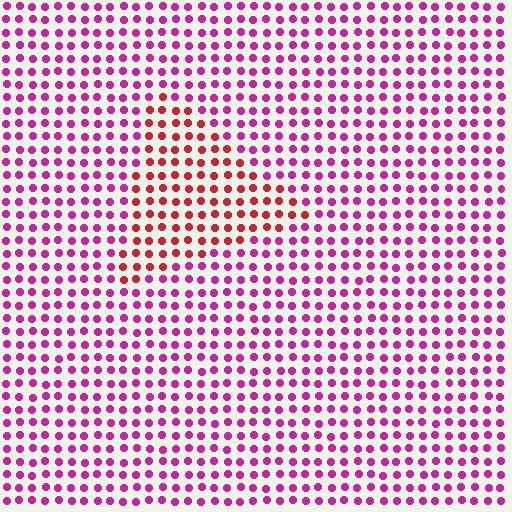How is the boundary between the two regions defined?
The boundary is defined purely by a slight shift in hue (about 40 degrees). Spacing, size, and orientation are identical on both sides.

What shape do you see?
I see a triangle.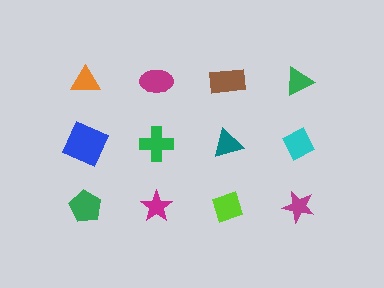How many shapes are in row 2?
4 shapes.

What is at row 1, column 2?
A magenta ellipse.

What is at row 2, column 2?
A green cross.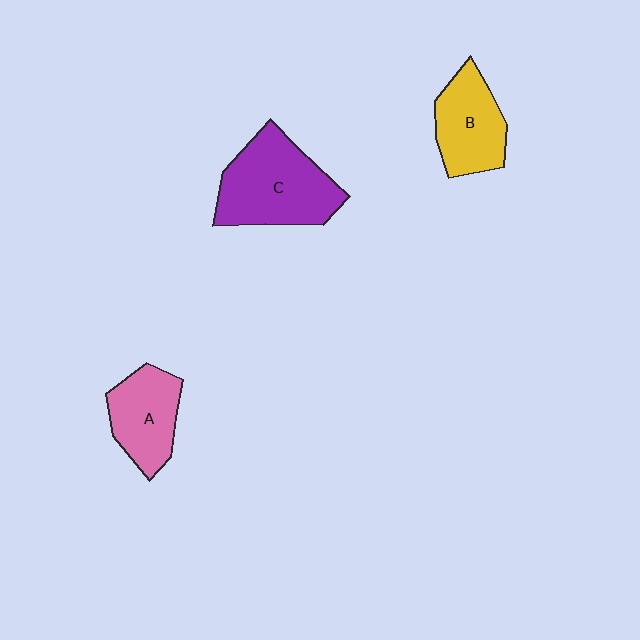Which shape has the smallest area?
Shape A (pink).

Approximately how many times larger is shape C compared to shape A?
Approximately 1.5 times.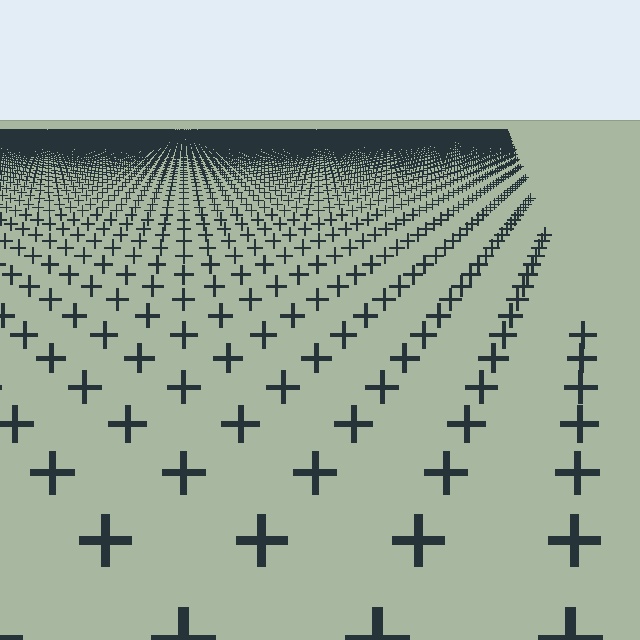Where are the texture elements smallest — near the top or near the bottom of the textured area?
Near the top.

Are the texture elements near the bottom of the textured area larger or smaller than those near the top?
Larger. Near the bottom, elements are closer to the viewer and appear at a bigger on-screen size.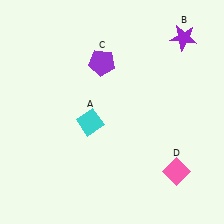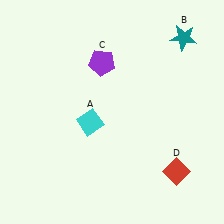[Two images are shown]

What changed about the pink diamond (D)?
In Image 1, D is pink. In Image 2, it changed to red.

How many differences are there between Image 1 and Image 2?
There are 2 differences between the two images.